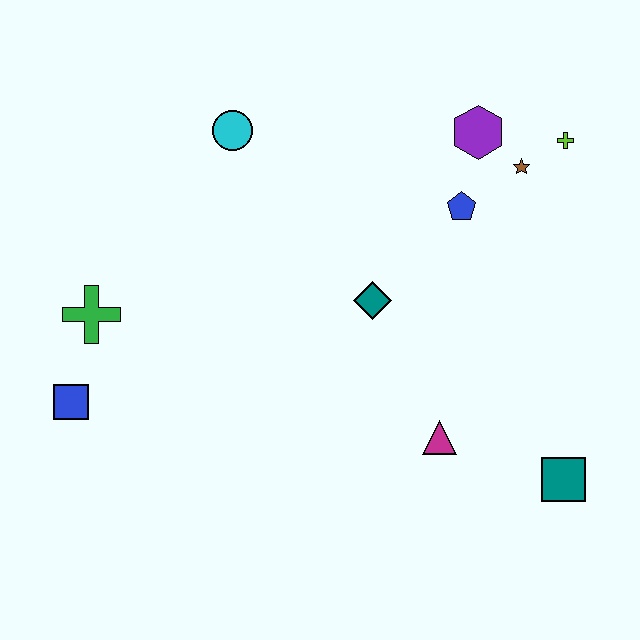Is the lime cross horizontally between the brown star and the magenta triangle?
No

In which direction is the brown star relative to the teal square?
The brown star is above the teal square.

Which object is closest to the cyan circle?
The teal diamond is closest to the cyan circle.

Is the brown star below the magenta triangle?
No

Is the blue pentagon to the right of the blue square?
Yes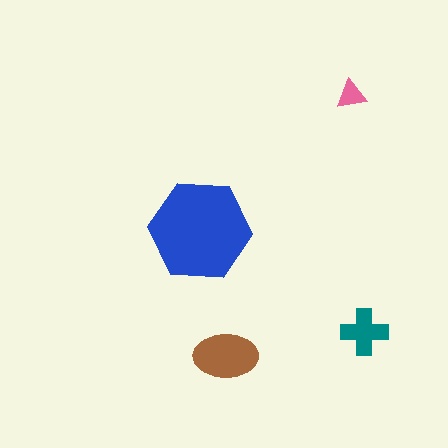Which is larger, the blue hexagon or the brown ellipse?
The blue hexagon.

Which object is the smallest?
The pink triangle.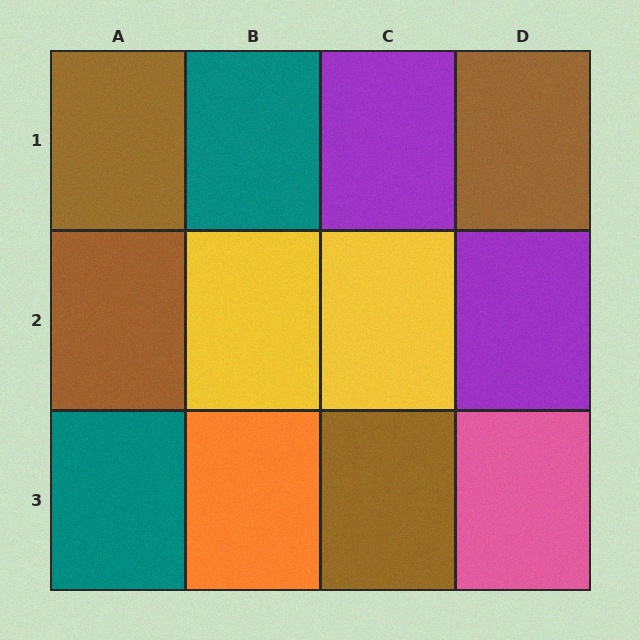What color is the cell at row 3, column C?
Brown.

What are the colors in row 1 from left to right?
Brown, teal, purple, brown.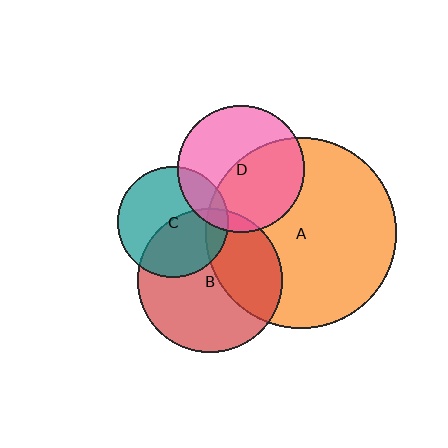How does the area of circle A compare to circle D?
Approximately 2.3 times.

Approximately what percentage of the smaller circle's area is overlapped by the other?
Approximately 45%.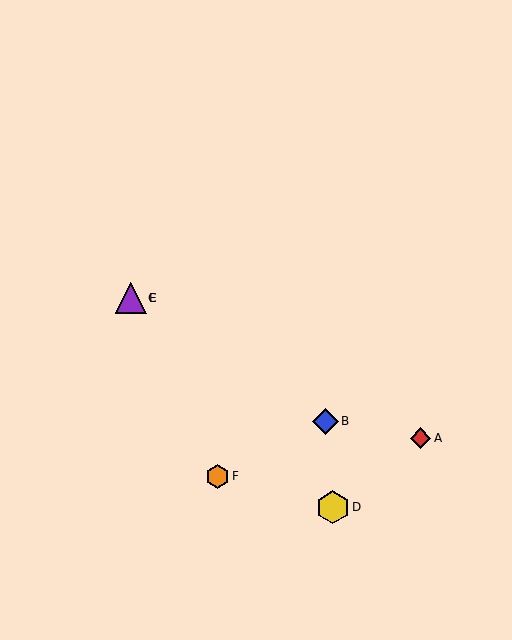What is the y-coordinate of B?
Object B is at y≈421.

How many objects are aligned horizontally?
2 objects (C, E) are aligned horizontally.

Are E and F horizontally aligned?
No, E is at y≈298 and F is at y≈476.